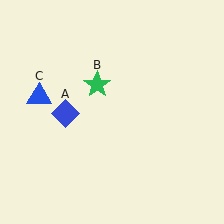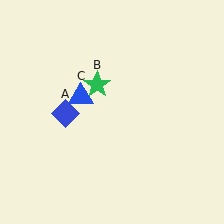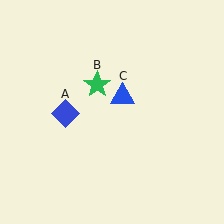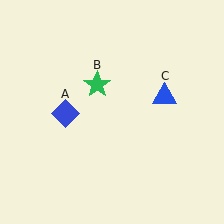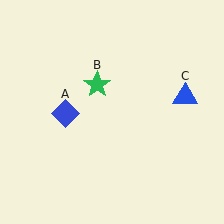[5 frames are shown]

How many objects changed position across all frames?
1 object changed position: blue triangle (object C).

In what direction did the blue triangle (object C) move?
The blue triangle (object C) moved right.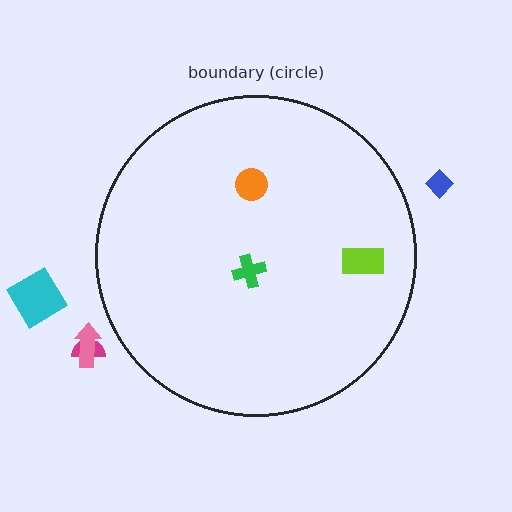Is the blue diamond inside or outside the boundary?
Outside.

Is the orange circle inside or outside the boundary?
Inside.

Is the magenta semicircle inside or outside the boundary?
Outside.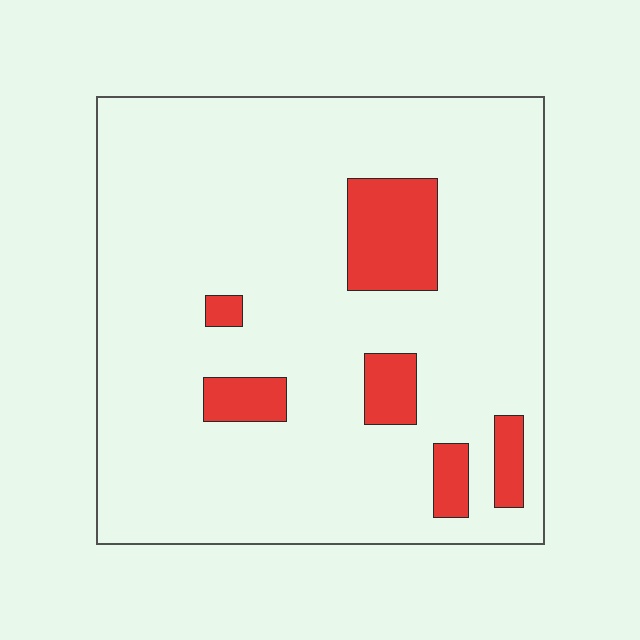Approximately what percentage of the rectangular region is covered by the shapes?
Approximately 10%.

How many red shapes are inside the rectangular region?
6.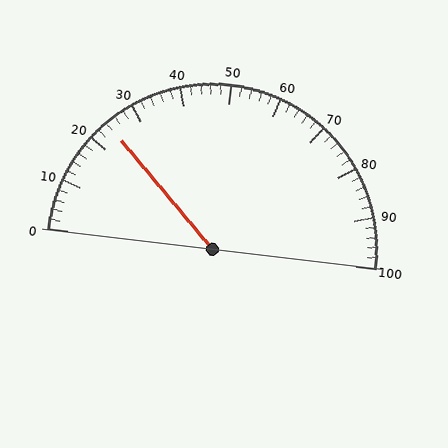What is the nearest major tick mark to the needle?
The nearest major tick mark is 20.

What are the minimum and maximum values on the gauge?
The gauge ranges from 0 to 100.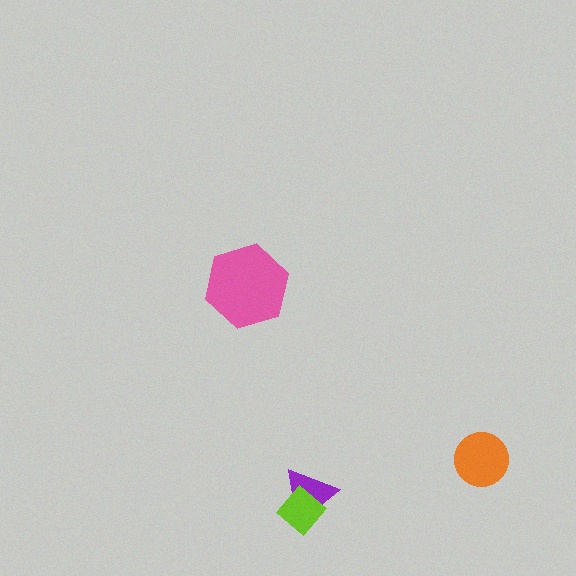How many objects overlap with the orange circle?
0 objects overlap with the orange circle.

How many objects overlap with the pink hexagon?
0 objects overlap with the pink hexagon.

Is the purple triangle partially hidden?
Yes, it is partially covered by another shape.